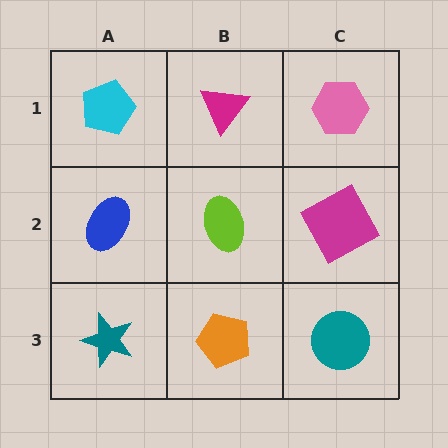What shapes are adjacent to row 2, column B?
A magenta triangle (row 1, column B), an orange pentagon (row 3, column B), a blue ellipse (row 2, column A), a magenta square (row 2, column C).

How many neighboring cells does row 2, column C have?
3.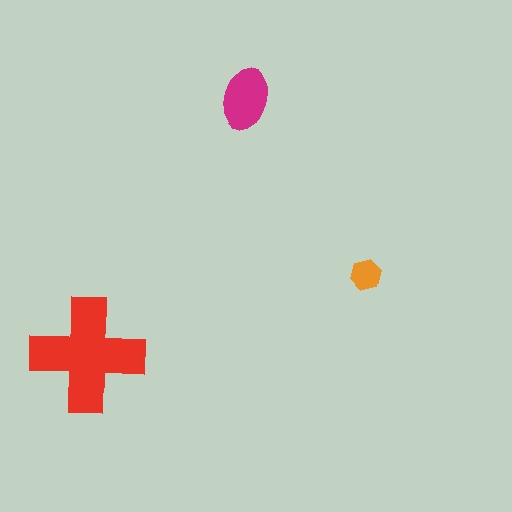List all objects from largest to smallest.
The red cross, the magenta ellipse, the orange hexagon.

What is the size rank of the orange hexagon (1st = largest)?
3rd.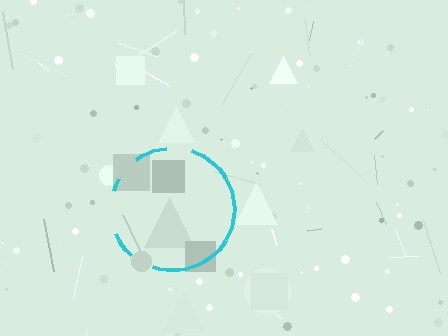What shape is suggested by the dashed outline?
The dashed outline suggests a circle.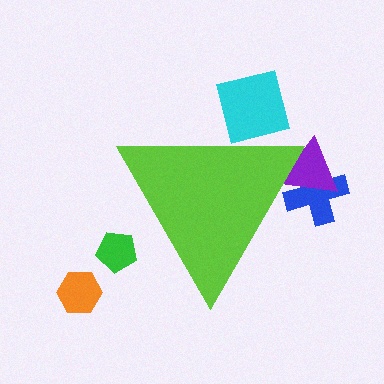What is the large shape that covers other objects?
A lime triangle.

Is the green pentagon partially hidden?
Yes, the green pentagon is partially hidden behind the lime triangle.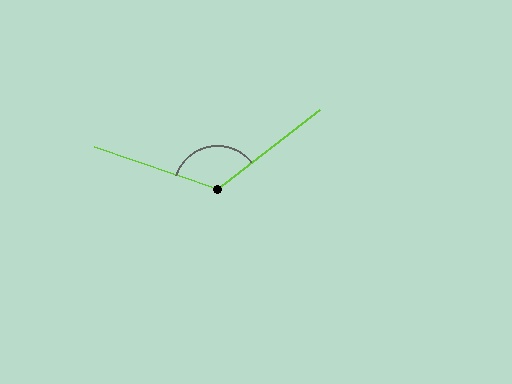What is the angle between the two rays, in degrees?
Approximately 124 degrees.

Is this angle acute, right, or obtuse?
It is obtuse.